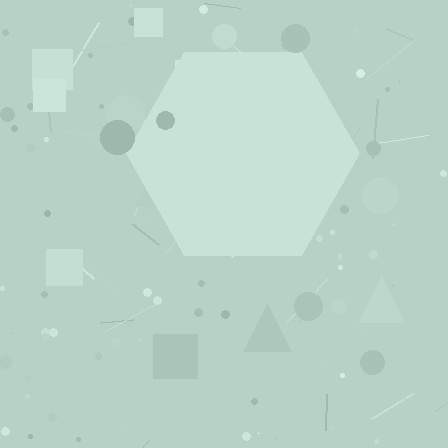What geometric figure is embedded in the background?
A hexagon is embedded in the background.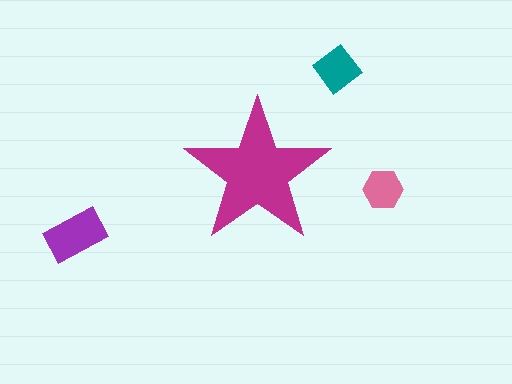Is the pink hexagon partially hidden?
No, the pink hexagon is fully visible.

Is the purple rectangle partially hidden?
No, the purple rectangle is fully visible.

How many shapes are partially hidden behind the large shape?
0 shapes are partially hidden.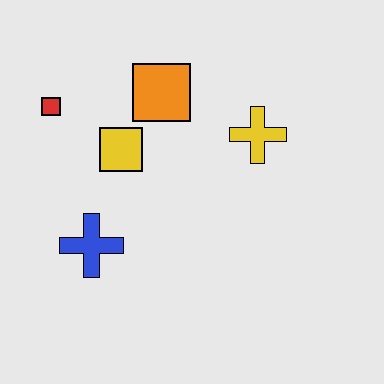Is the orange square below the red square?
No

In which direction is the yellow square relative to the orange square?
The yellow square is below the orange square.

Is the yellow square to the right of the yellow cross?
No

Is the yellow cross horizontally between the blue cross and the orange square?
No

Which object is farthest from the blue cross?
The yellow cross is farthest from the blue cross.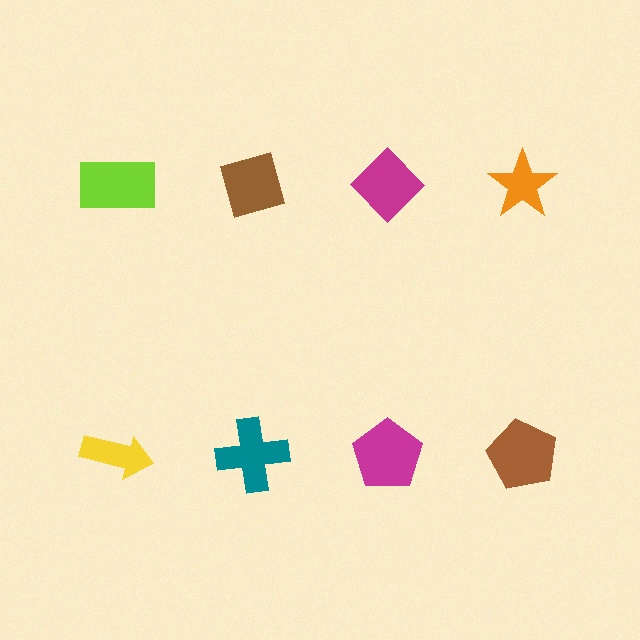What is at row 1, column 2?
A brown diamond.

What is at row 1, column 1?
A lime rectangle.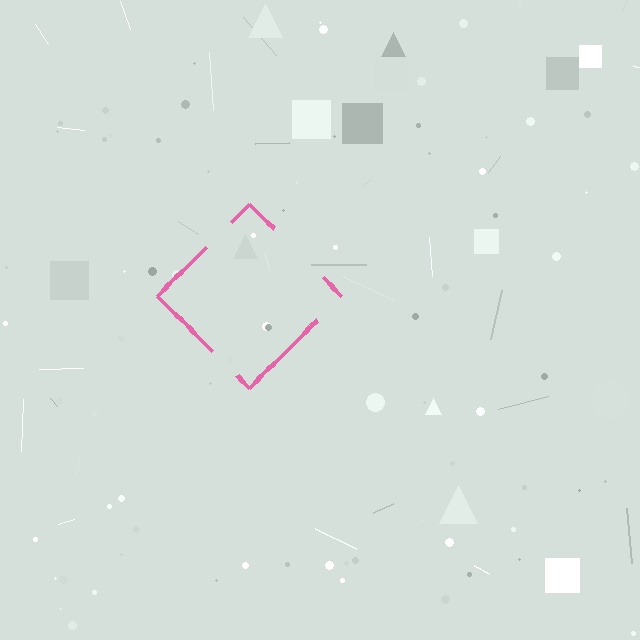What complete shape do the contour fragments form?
The contour fragments form a diamond.